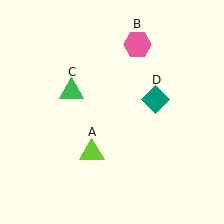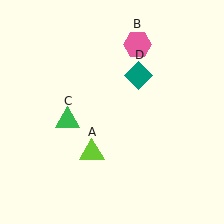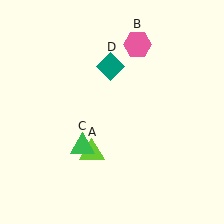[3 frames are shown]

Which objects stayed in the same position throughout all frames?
Lime triangle (object A) and pink hexagon (object B) remained stationary.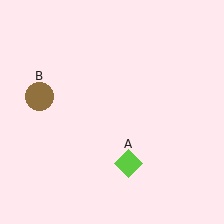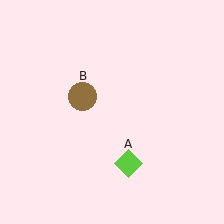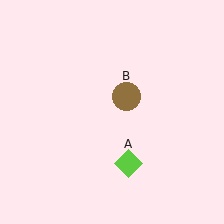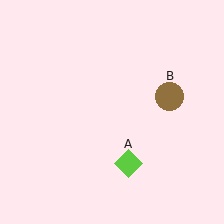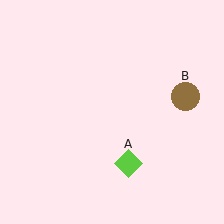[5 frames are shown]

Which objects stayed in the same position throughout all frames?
Lime diamond (object A) remained stationary.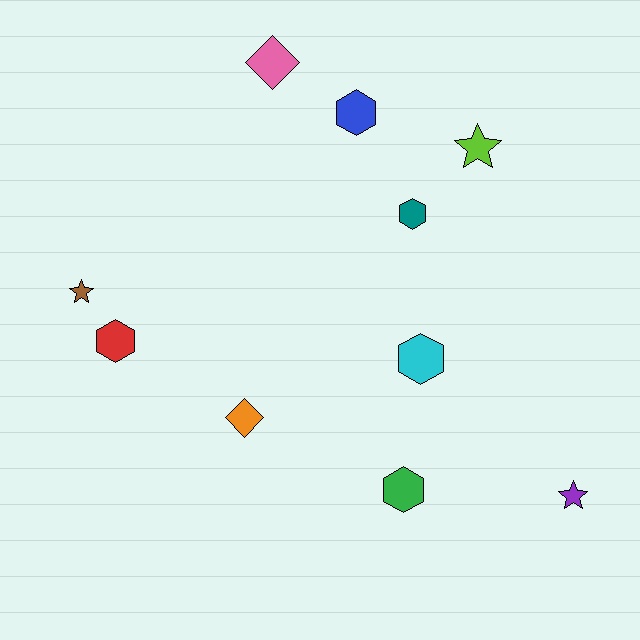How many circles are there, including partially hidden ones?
There are no circles.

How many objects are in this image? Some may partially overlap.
There are 10 objects.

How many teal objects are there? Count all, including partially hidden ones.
There is 1 teal object.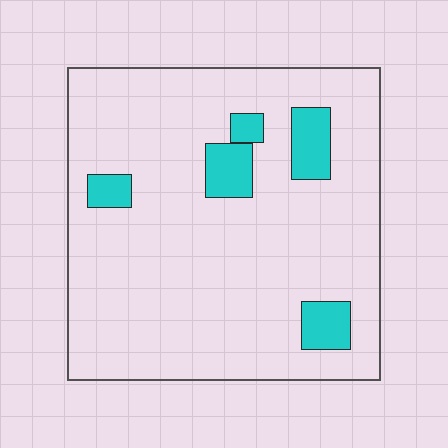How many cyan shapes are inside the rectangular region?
5.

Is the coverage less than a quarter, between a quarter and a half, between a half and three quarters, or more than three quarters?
Less than a quarter.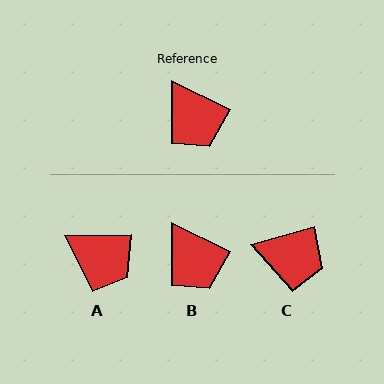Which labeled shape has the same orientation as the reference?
B.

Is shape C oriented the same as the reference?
No, it is off by about 41 degrees.